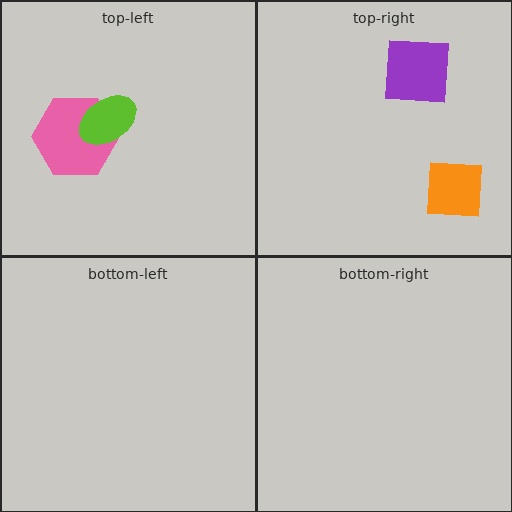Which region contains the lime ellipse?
The top-left region.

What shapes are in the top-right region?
The purple square, the orange square.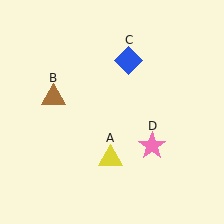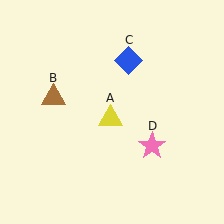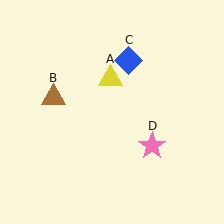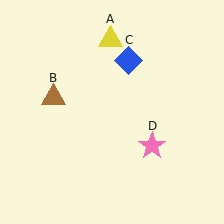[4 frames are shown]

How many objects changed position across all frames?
1 object changed position: yellow triangle (object A).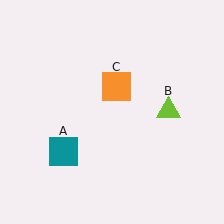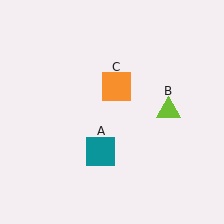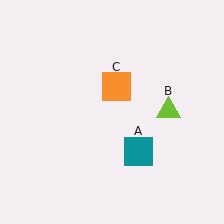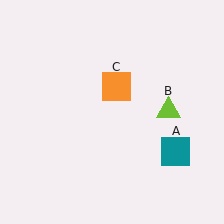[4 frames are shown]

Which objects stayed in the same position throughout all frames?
Lime triangle (object B) and orange square (object C) remained stationary.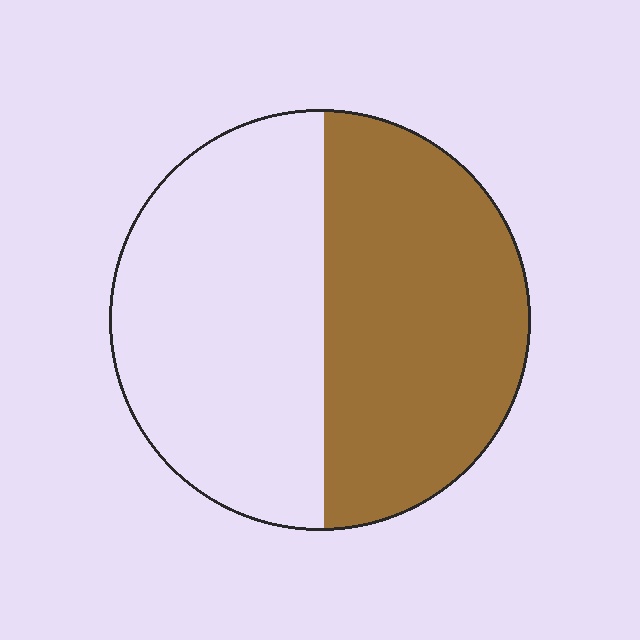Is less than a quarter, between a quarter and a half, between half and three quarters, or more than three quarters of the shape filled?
Between a quarter and a half.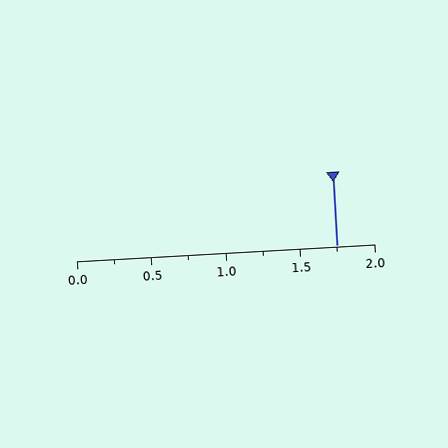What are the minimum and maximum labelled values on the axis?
The axis runs from 0.0 to 2.0.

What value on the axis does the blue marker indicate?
The marker indicates approximately 1.75.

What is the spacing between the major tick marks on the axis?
The major ticks are spaced 0.5 apart.